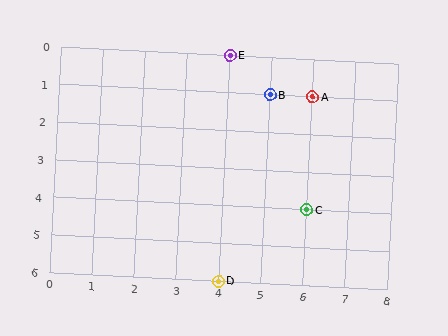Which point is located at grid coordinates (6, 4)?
Point C is at (6, 4).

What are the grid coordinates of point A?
Point A is at grid coordinates (6, 1).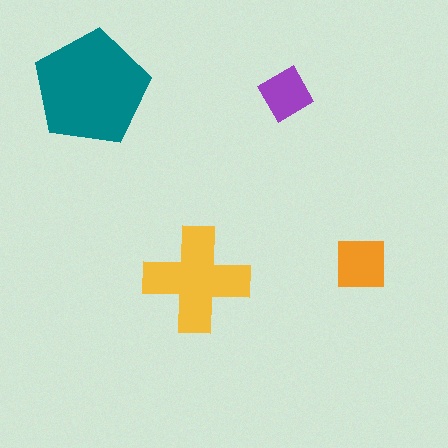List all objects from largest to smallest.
The teal pentagon, the yellow cross, the orange square, the purple diamond.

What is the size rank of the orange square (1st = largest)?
3rd.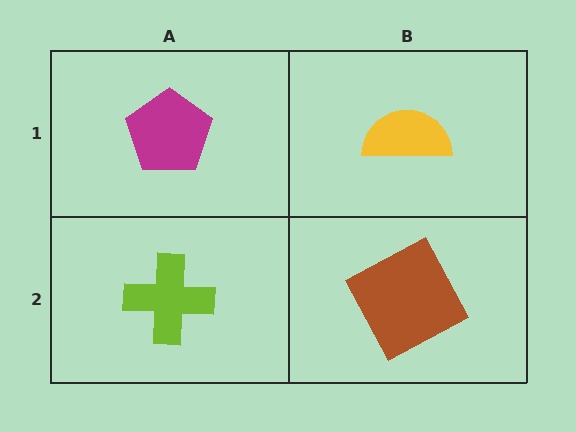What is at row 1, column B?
A yellow semicircle.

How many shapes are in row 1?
2 shapes.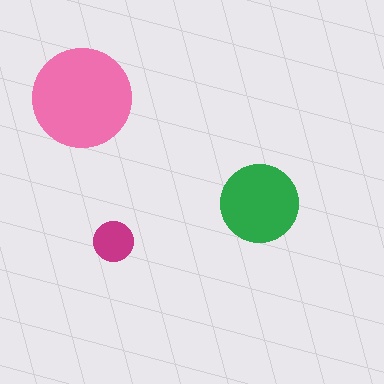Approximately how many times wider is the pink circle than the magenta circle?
About 2.5 times wider.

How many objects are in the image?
There are 3 objects in the image.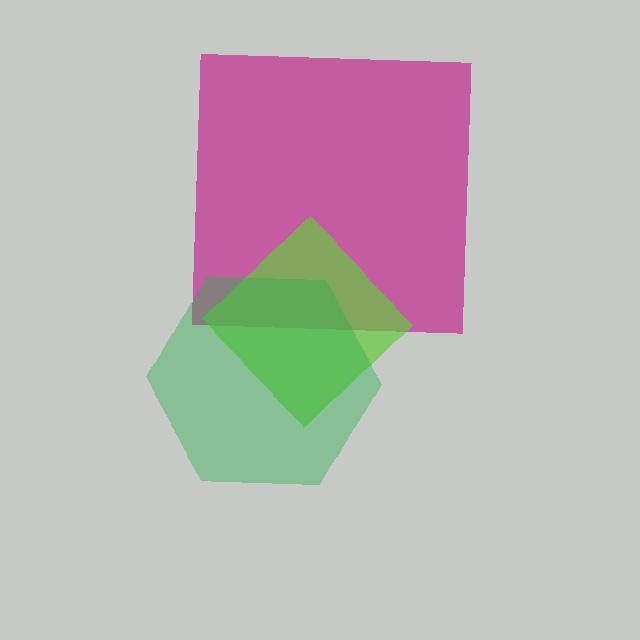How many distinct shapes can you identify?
There are 3 distinct shapes: a magenta square, a lime diamond, a green hexagon.